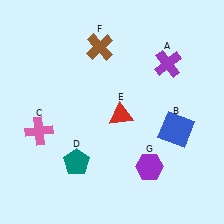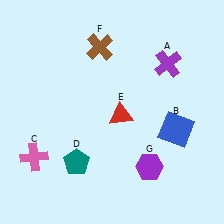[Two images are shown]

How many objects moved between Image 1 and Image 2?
1 object moved between the two images.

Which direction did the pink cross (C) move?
The pink cross (C) moved down.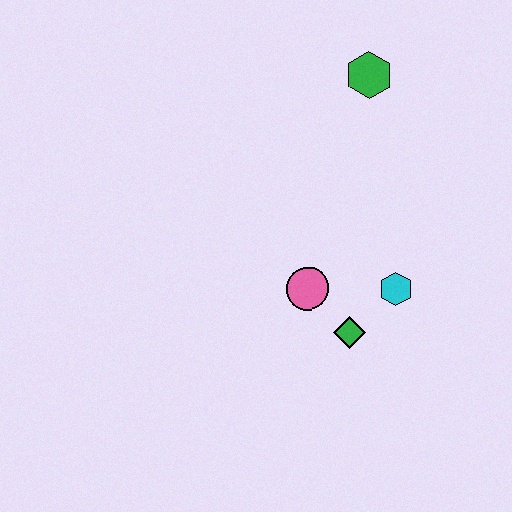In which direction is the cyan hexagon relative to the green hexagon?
The cyan hexagon is below the green hexagon.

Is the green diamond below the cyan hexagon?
Yes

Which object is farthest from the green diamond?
The green hexagon is farthest from the green diamond.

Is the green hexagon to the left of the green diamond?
No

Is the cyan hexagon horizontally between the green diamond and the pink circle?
No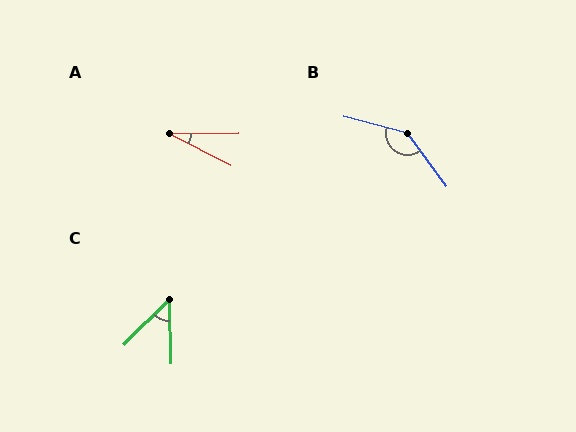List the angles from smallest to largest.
A (28°), C (47°), B (141°).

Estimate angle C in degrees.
Approximately 47 degrees.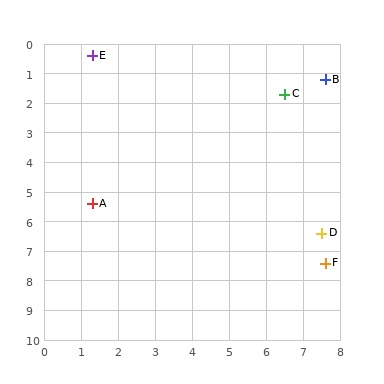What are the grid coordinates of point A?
Point A is at approximately (1.3, 5.4).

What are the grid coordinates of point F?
Point F is at approximately (7.6, 7.4).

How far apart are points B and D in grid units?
Points B and D are about 5.2 grid units apart.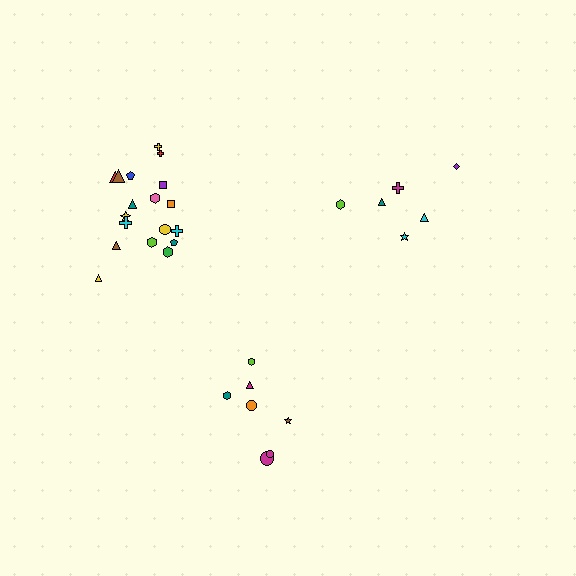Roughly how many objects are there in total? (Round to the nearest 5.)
Roughly 30 objects in total.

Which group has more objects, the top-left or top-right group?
The top-left group.